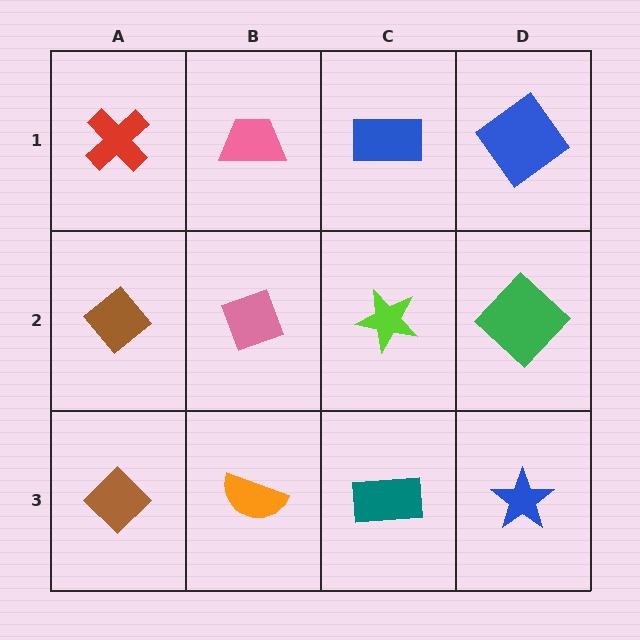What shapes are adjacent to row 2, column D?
A blue diamond (row 1, column D), a blue star (row 3, column D), a lime star (row 2, column C).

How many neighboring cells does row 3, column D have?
2.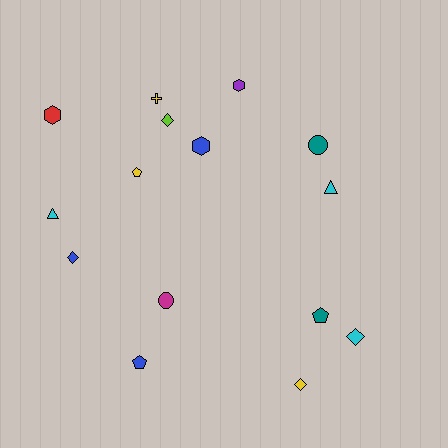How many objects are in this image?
There are 15 objects.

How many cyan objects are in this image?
There are 3 cyan objects.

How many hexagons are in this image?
There are 3 hexagons.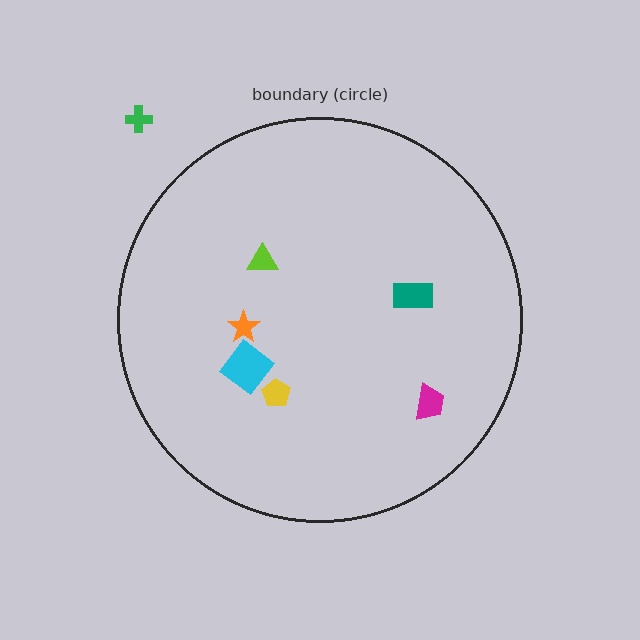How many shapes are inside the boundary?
6 inside, 1 outside.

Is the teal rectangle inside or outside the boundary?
Inside.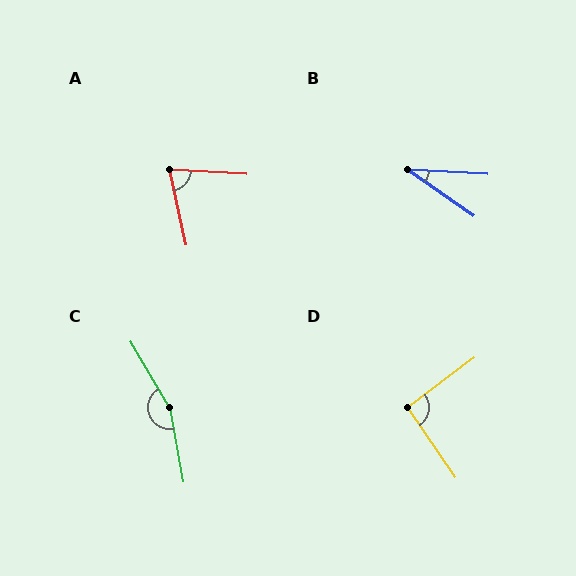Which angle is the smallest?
B, at approximately 31 degrees.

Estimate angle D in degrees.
Approximately 93 degrees.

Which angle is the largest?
C, at approximately 159 degrees.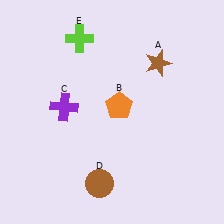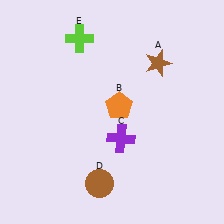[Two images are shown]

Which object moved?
The purple cross (C) moved right.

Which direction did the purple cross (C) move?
The purple cross (C) moved right.